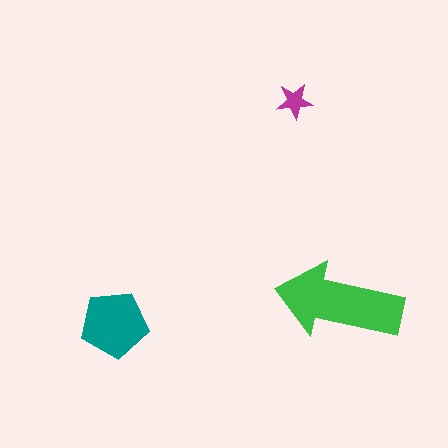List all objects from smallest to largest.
The magenta star, the teal pentagon, the green arrow.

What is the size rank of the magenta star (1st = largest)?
3rd.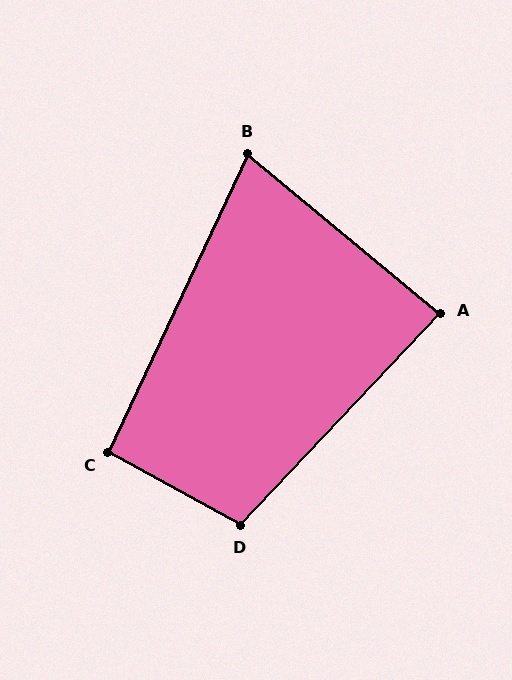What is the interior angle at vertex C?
Approximately 94 degrees (approximately right).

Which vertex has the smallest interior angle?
B, at approximately 75 degrees.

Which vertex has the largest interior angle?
D, at approximately 105 degrees.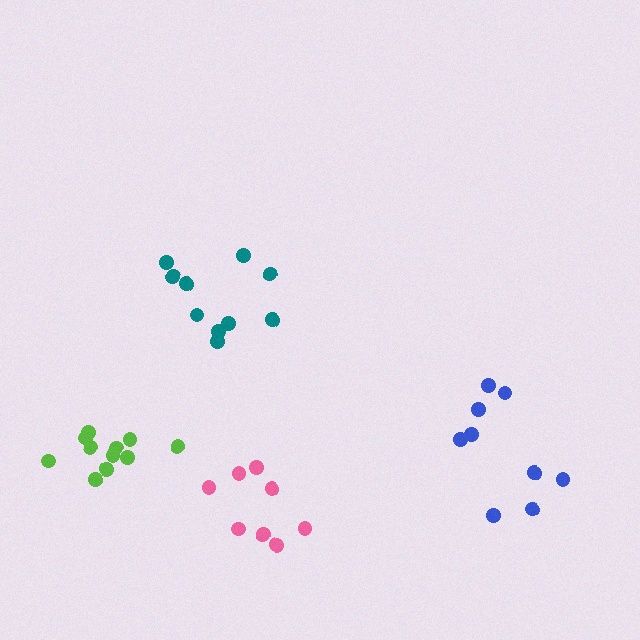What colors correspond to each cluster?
The clusters are colored: teal, pink, blue, lime.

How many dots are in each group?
Group 1: 10 dots, Group 2: 8 dots, Group 3: 9 dots, Group 4: 11 dots (38 total).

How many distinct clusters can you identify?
There are 4 distinct clusters.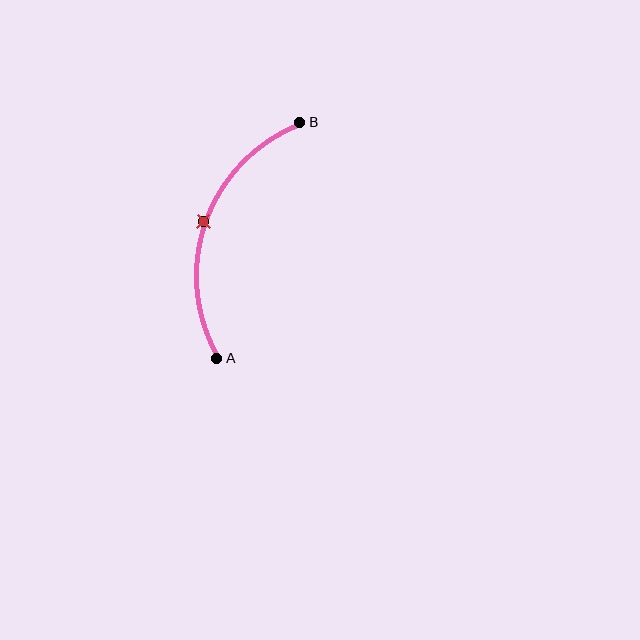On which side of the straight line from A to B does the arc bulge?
The arc bulges to the left of the straight line connecting A and B.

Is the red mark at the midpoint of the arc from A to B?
Yes. The red mark lies on the arc at equal arc-length from both A and B — it is the arc midpoint.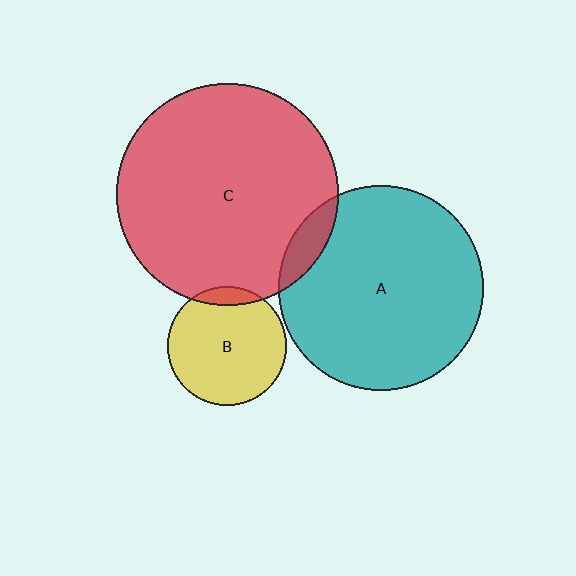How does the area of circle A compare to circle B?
Approximately 3.0 times.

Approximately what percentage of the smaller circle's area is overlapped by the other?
Approximately 10%.